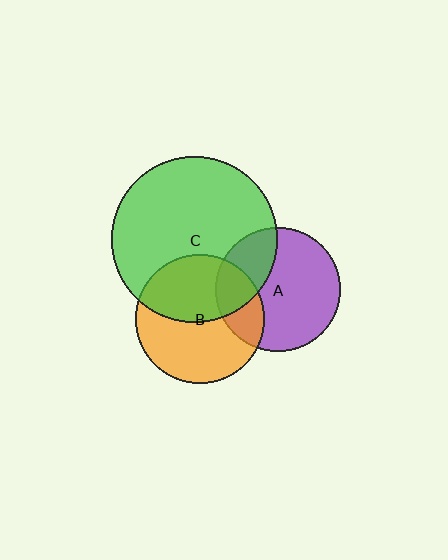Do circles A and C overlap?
Yes.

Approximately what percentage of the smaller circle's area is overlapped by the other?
Approximately 30%.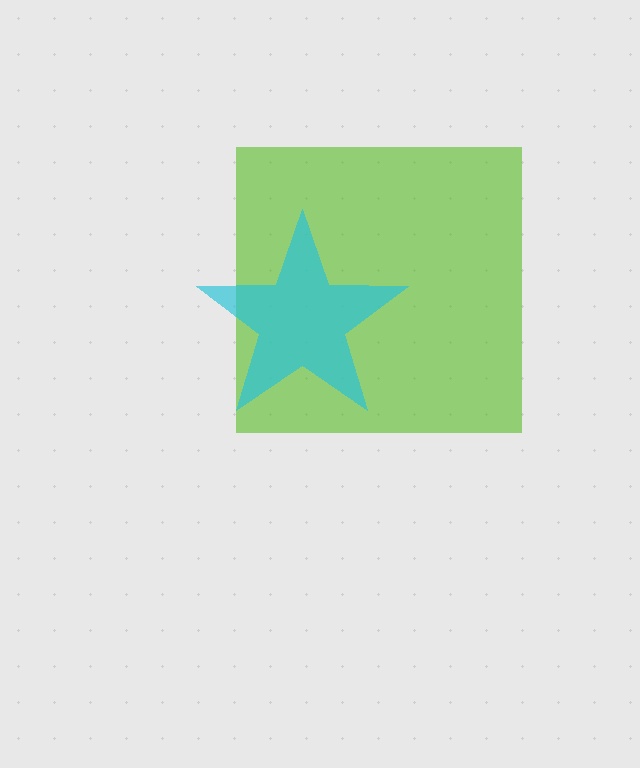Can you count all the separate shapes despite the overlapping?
Yes, there are 2 separate shapes.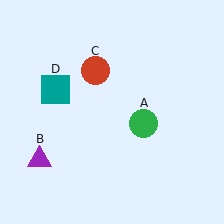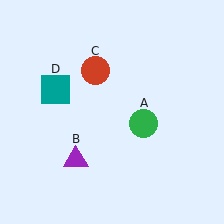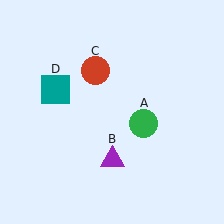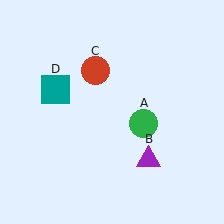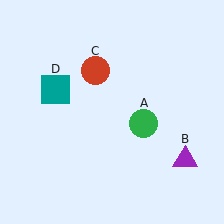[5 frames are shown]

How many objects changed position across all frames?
1 object changed position: purple triangle (object B).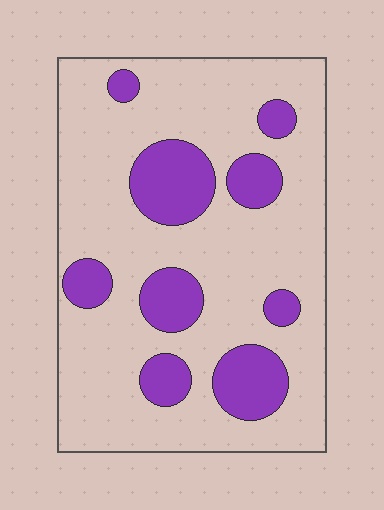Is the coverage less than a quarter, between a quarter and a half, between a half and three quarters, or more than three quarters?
Less than a quarter.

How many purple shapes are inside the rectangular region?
9.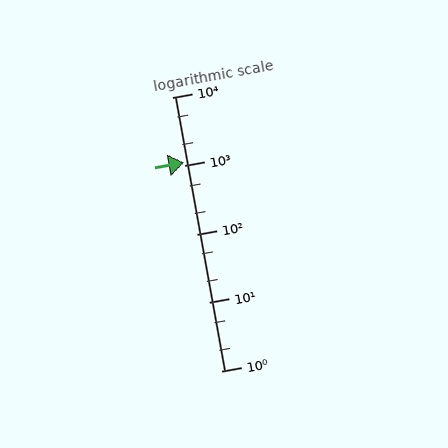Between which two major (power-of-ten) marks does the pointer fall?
The pointer is between 1000 and 10000.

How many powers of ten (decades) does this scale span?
The scale spans 4 decades, from 1 to 10000.